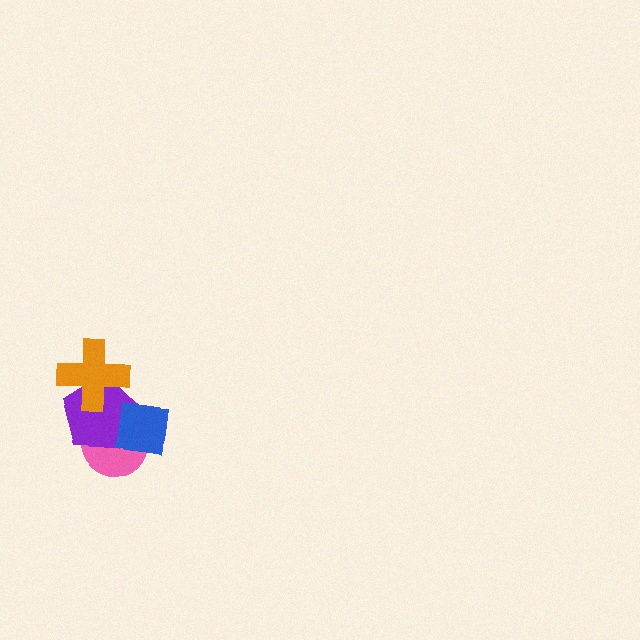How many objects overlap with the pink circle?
2 objects overlap with the pink circle.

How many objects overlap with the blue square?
2 objects overlap with the blue square.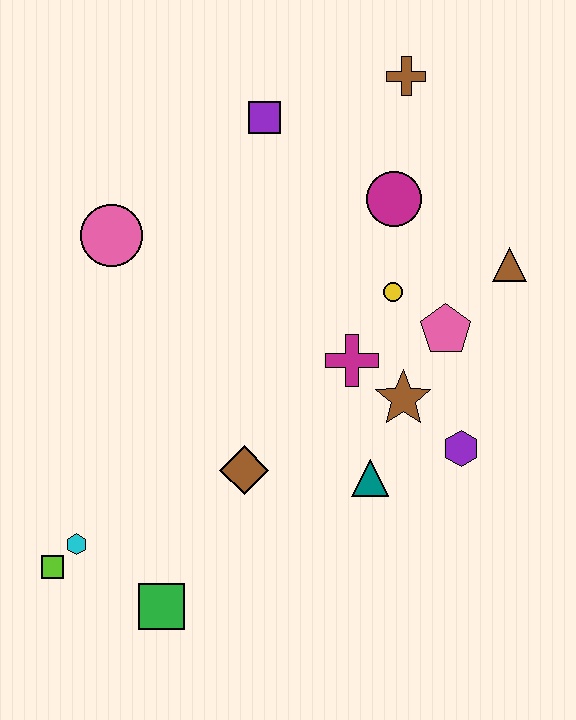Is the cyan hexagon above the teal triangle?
No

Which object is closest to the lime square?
The cyan hexagon is closest to the lime square.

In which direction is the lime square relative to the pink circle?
The lime square is below the pink circle.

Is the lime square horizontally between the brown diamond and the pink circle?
No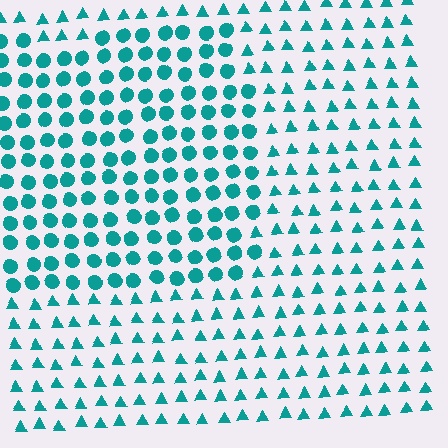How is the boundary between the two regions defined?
The boundary is defined by a change in element shape: circles inside vs. triangles outside. All elements share the same color and spacing.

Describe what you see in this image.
The image is filled with small teal elements arranged in a uniform grid. A rectangle-shaped region contains circles, while the surrounding area contains triangles. The boundary is defined purely by the change in element shape.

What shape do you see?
I see a rectangle.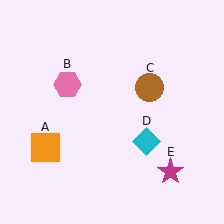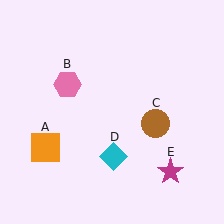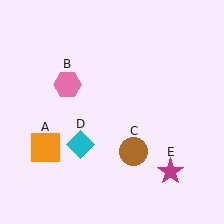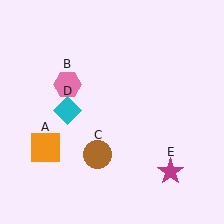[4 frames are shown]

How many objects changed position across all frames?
2 objects changed position: brown circle (object C), cyan diamond (object D).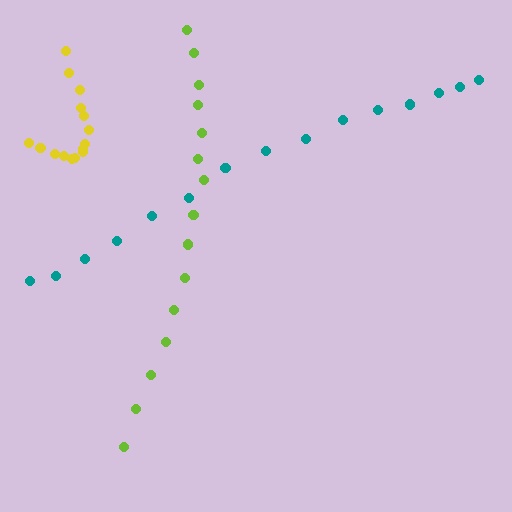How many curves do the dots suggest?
There are 3 distinct paths.